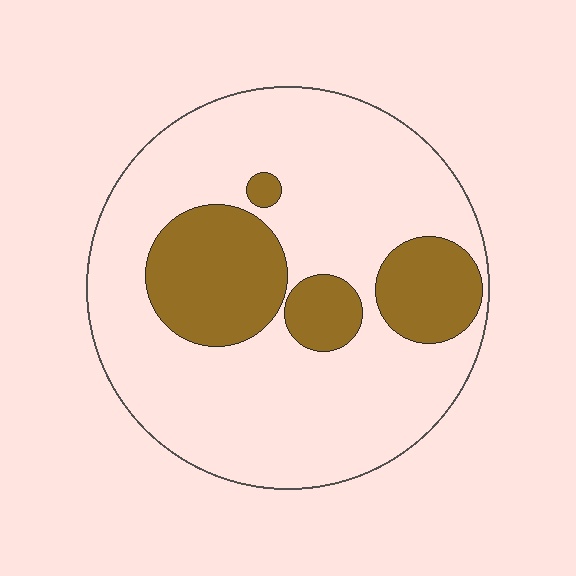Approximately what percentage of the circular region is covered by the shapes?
Approximately 25%.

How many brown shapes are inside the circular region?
4.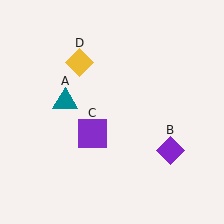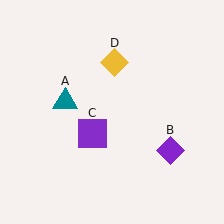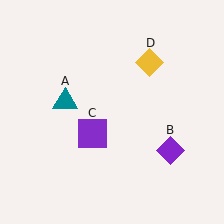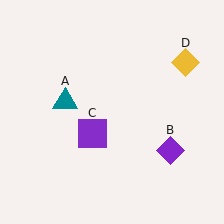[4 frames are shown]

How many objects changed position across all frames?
1 object changed position: yellow diamond (object D).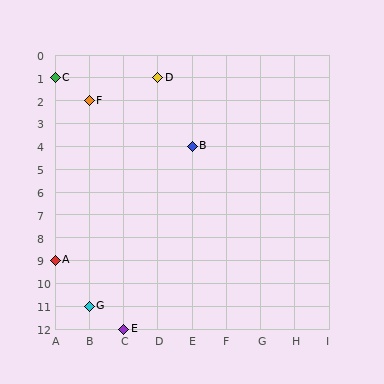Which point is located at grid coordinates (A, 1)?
Point C is at (A, 1).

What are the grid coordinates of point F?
Point F is at grid coordinates (B, 2).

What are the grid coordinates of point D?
Point D is at grid coordinates (D, 1).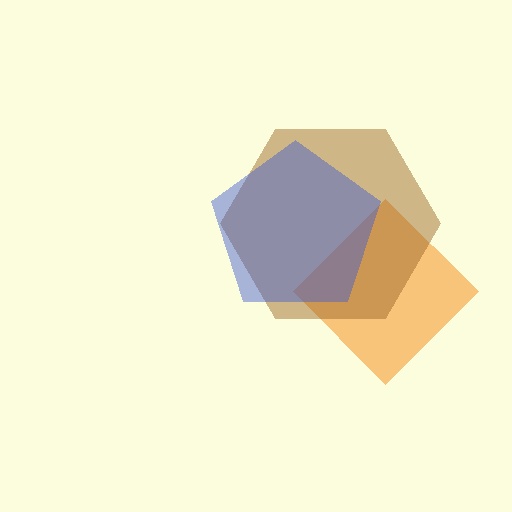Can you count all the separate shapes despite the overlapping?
Yes, there are 3 separate shapes.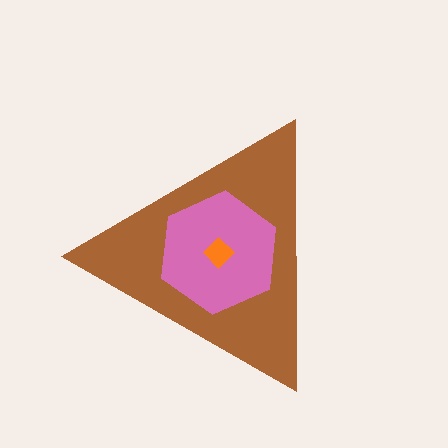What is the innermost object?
The orange diamond.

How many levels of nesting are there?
3.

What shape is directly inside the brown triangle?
The pink hexagon.